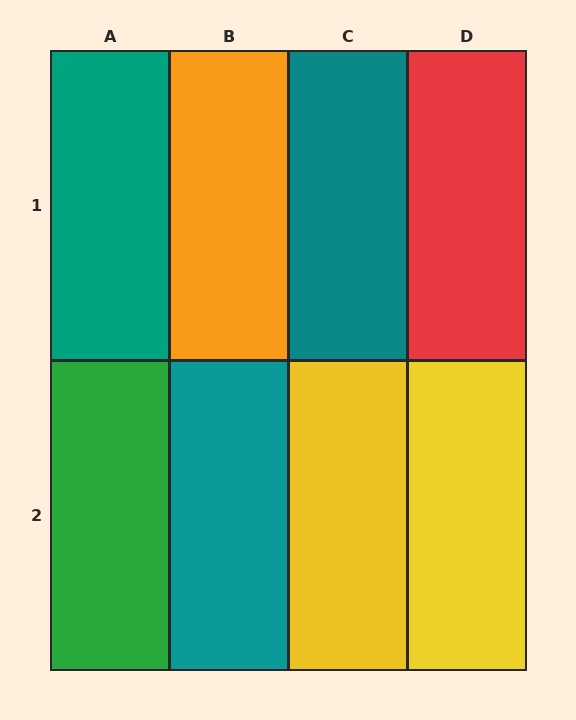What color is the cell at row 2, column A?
Green.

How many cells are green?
1 cell is green.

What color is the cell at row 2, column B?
Teal.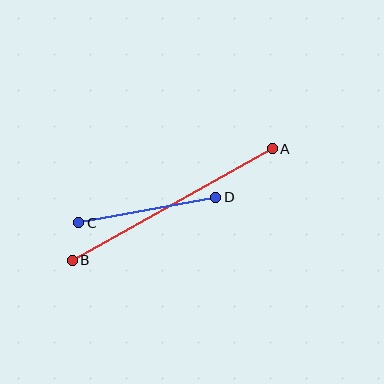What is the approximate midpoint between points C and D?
The midpoint is at approximately (147, 210) pixels.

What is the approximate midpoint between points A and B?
The midpoint is at approximately (172, 204) pixels.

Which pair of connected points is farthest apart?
Points A and B are farthest apart.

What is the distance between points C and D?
The distance is approximately 139 pixels.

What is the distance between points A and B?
The distance is approximately 229 pixels.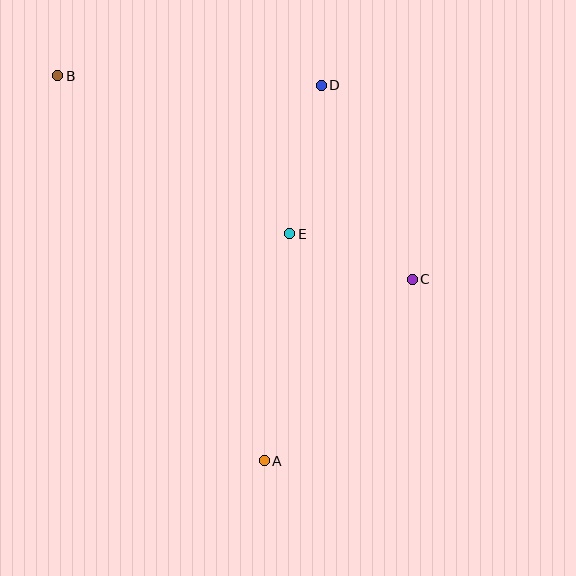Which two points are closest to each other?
Points C and E are closest to each other.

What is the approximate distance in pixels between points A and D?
The distance between A and D is approximately 380 pixels.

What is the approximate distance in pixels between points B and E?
The distance between B and E is approximately 281 pixels.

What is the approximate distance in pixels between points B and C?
The distance between B and C is approximately 409 pixels.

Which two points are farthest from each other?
Points A and B are farthest from each other.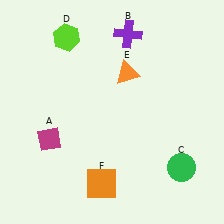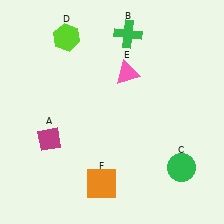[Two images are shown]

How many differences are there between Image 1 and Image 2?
There are 2 differences between the two images.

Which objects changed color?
B changed from purple to green. E changed from orange to pink.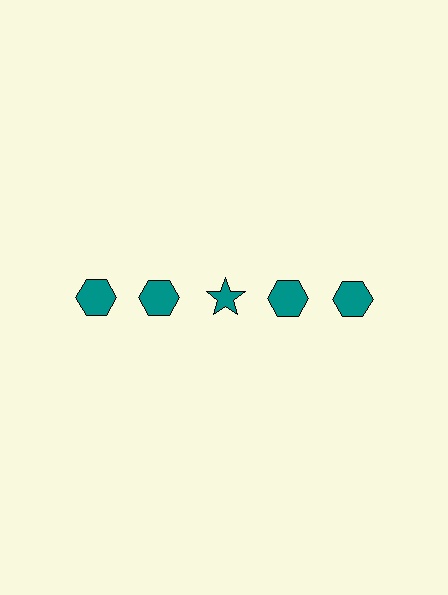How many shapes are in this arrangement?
There are 5 shapes arranged in a grid pattern.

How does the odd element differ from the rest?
It has a different shape: star instead of hexagon.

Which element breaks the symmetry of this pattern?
The teal star in the top row, center column breaks the symmetry. All other shapes are teal hexagons.